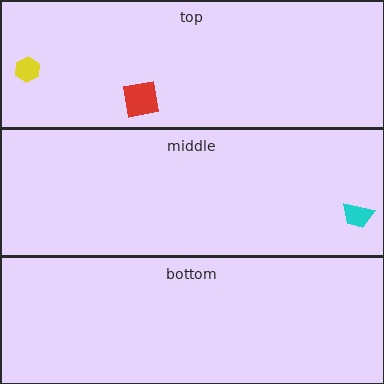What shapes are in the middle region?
The cyan trapezoid.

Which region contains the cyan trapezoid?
The middle region.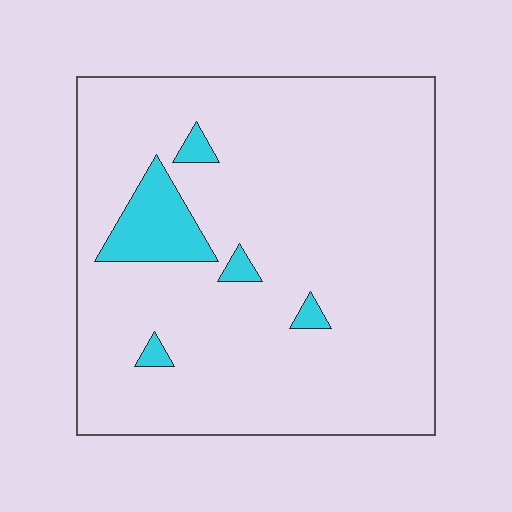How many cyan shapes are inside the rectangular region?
5.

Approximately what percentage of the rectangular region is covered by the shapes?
Approximately 10%.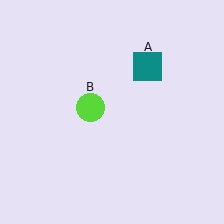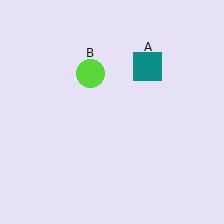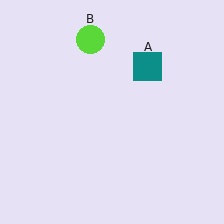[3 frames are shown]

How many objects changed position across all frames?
1 object changed position: lime circle (object B).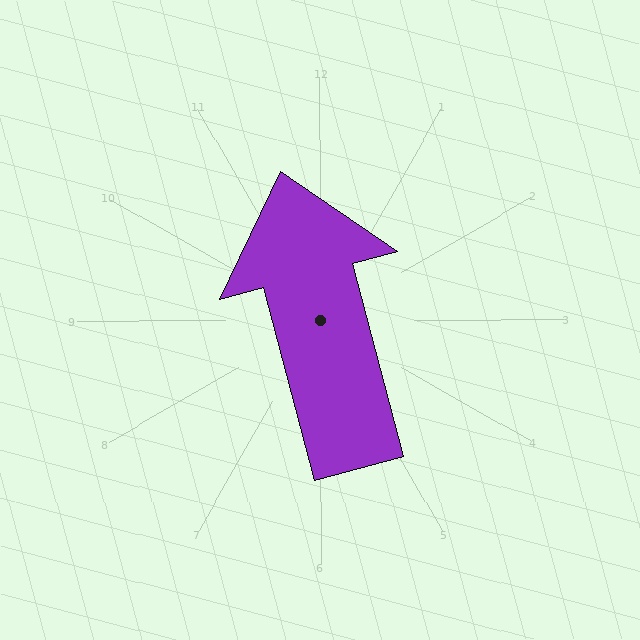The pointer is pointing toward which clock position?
Roughly 12 o'clock.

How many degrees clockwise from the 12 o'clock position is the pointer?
Approximately 345 degrees.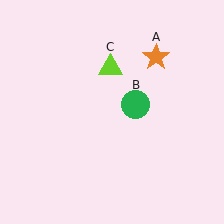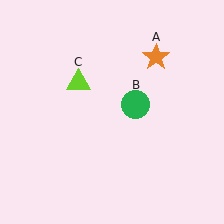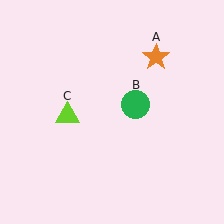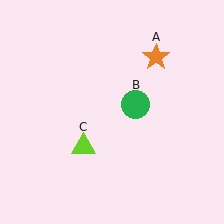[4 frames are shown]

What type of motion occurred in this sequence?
The lime triangle (object C) rotated counterclockwise around the center of the scene.